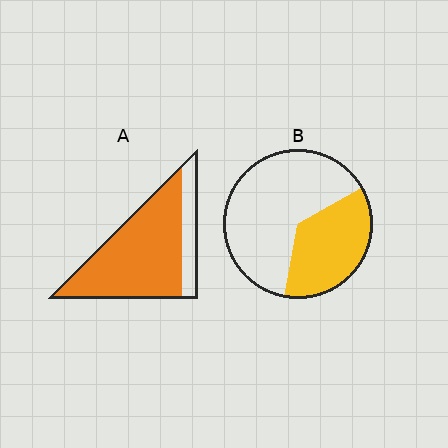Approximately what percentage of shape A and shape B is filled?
A is approximately 80% and B is approximately 35%.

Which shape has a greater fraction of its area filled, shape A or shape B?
Shape A.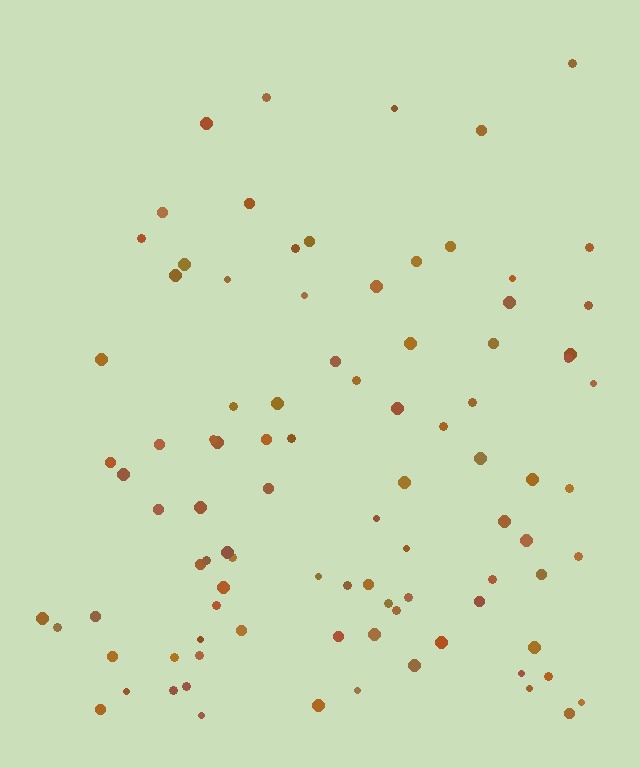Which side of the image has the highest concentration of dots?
The bottom.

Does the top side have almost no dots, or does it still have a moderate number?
Still a moderate number, just noticeably fewer than the bottom.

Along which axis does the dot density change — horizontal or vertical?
Vertical.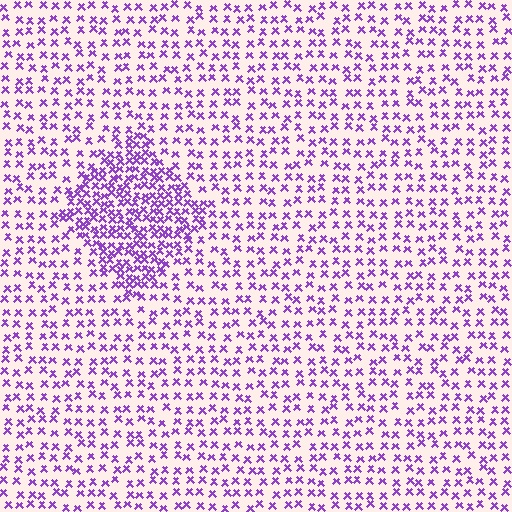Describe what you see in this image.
The image contains small purple elements arranged at two different densities. A diamond-shaped region is visible where the elements are more densely packed than the surrounding area.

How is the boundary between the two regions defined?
The boundary is defined by a change in element density (approximately 2.2x ratio). All elements are the same color, size, and shape.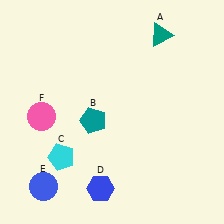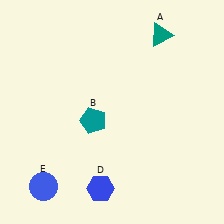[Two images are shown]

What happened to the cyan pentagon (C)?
The cyan pentagon (C) was removed in Image 2. It was in the bottom-left area of Image 1.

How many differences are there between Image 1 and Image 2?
There are 2 differences between the two images.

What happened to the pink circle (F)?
The pink circle (F) was removed in Image 2. It was in the bottom-left area of Image 1.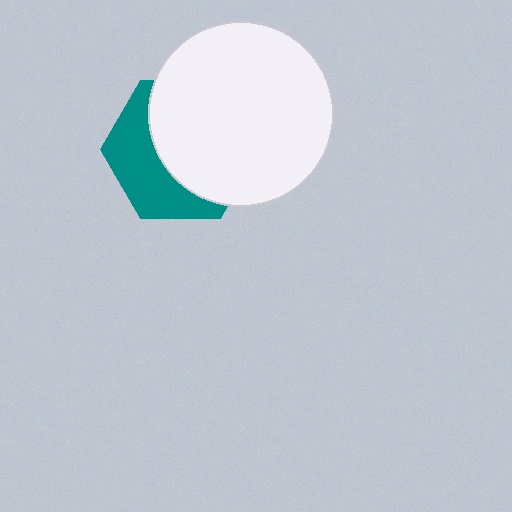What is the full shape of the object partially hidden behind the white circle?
The partially hidden object is a teal hexagon.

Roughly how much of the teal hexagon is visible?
A small part of it is visible (roughly 40%).